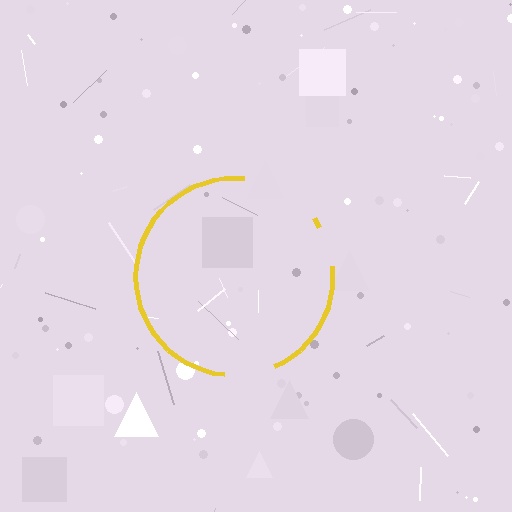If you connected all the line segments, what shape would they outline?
They would outline a circle.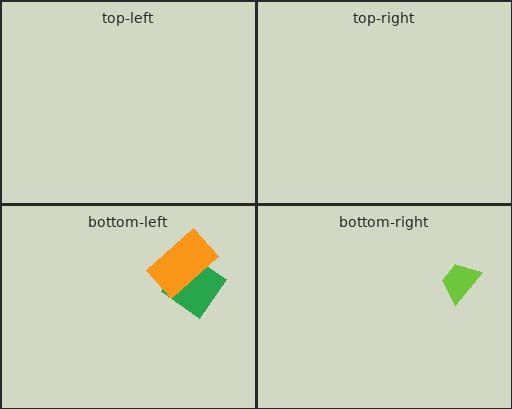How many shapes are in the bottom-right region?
1.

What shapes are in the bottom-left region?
The green diamond, the orange rectangle.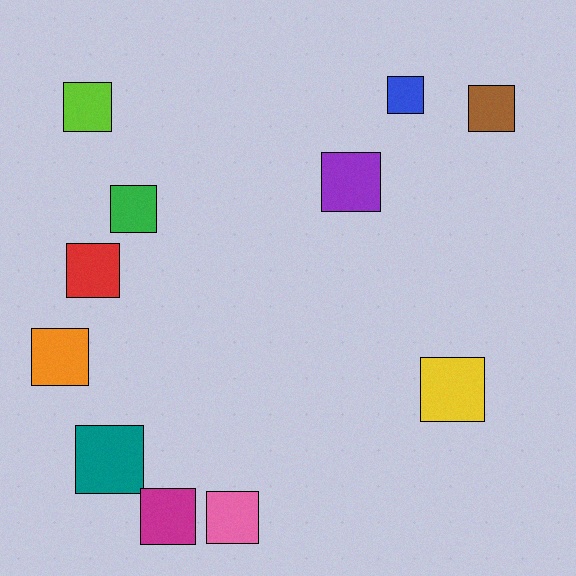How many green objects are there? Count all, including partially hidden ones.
There is 1 green object.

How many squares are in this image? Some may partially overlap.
There are 11 squares.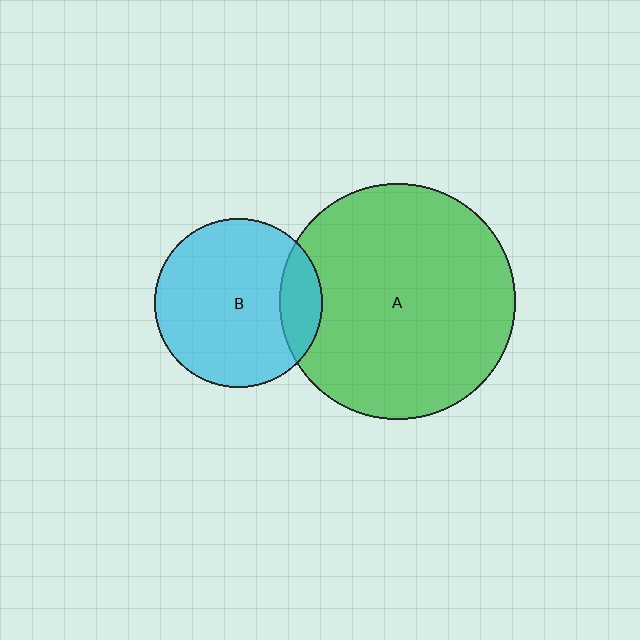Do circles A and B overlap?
Yes.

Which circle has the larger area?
Circle A (green).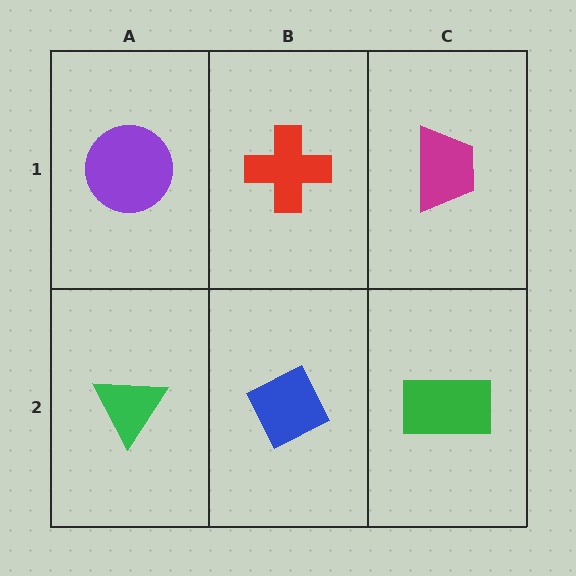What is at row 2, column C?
A green rectangle.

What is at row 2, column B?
A blue diamond.